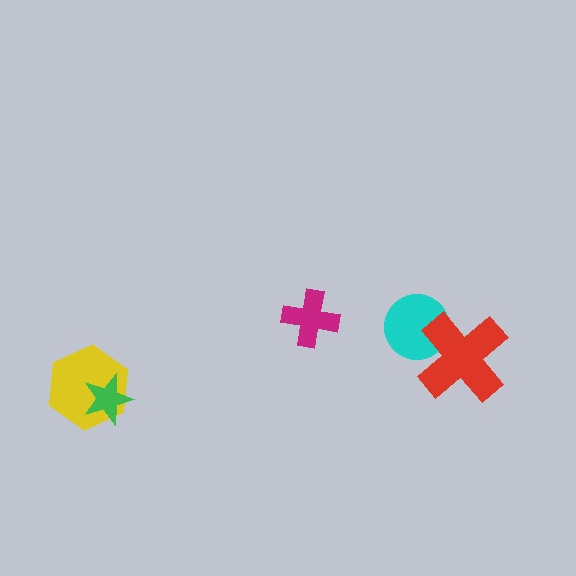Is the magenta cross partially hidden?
No, no other shape covers it.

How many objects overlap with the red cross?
1 object overlaps with the red cross.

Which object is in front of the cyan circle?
The red cross is in front of the cyan circle.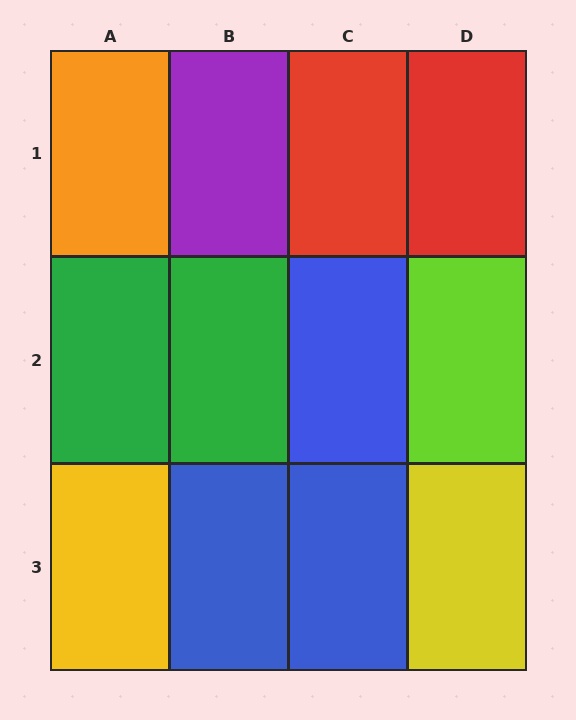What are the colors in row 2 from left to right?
Green, green, blue, lime.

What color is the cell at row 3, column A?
Yellow.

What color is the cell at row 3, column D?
Yellow.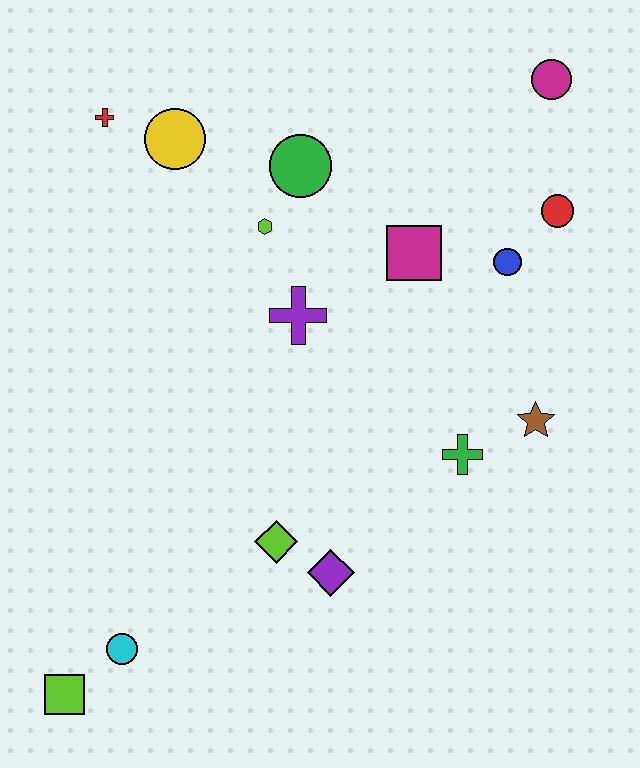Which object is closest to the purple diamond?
The lime diamond is closest to the purple diamond.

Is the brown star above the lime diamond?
Yes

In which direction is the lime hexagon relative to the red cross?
The lime hexagon is to the right of the red cross.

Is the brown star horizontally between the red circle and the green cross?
Yes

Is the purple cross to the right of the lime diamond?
Yes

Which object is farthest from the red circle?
The lime square is farthest from the red circle.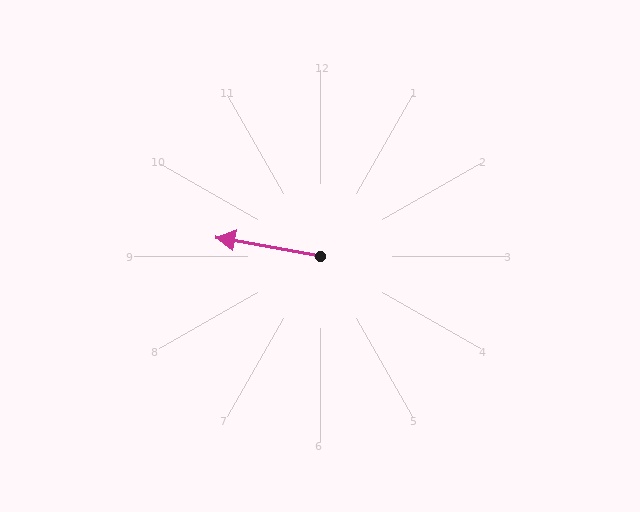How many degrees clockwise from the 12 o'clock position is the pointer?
Approximately 280 degrees.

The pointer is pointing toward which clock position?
Roughly 9 o'clock.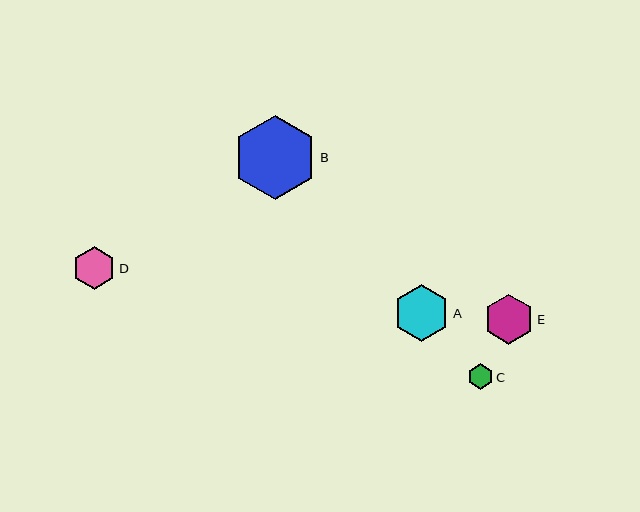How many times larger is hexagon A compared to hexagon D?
Hexagon A is approximately 1.3 times the size of hexagon D.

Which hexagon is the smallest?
Hexagon C is the smallest with a size of approximately 26 pixels.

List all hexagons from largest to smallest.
From largest to smallest: B, A, E, D, C.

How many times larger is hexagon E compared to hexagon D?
Hexagon E is approximately 1.2 times the size of hexagon D.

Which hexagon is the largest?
Hexagon B is the largest with a size of approximately 85 pixels.